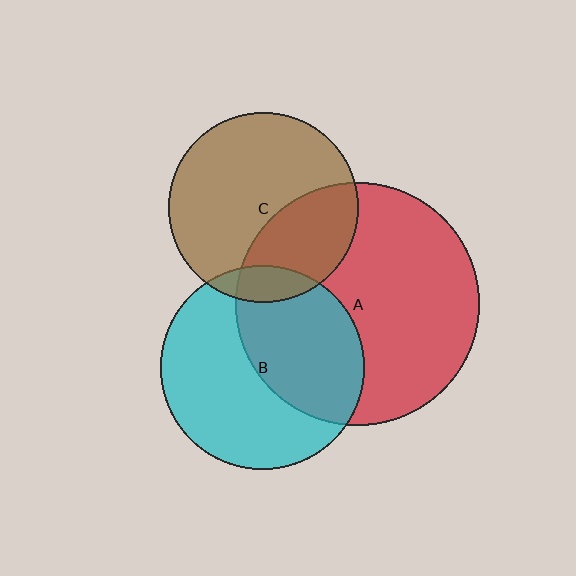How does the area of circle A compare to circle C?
Approximately 1.6 times.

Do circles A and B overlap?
Yes.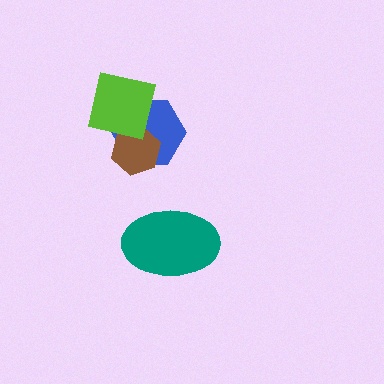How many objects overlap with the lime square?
2 objects overlap with the lime square.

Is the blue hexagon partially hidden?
Yes, it is partially covered by another shape.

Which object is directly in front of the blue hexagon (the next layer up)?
The brown hexagon is directly in front of the blue hexagon.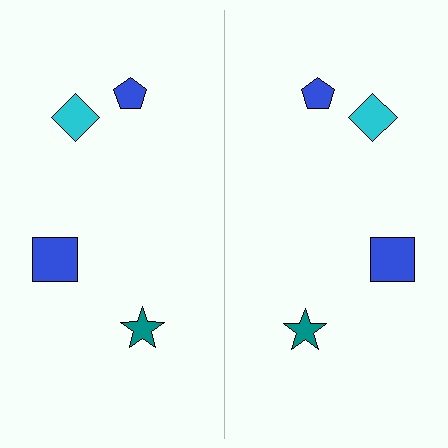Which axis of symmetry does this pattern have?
The pattern has a vertical axis of symmetry running through the center of the image.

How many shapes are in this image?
There are 8 shapes in this image.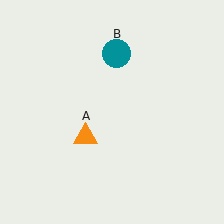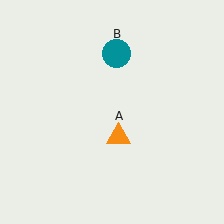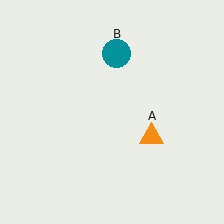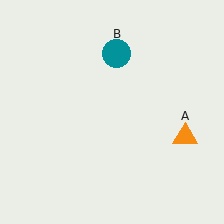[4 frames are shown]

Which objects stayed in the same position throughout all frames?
Teal circle (object B) remained stationary.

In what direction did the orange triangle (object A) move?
The orange triangle (object A) moved right.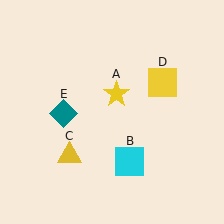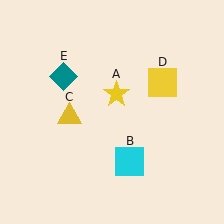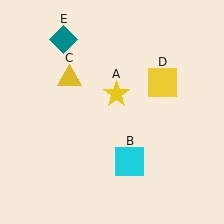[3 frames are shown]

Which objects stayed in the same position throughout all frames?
Yellow star (object A) and cyan square (object B) and yellow square (object D) remained stationary.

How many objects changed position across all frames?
2 objects changed position: yellow triangle (object C), teal diamond (object E).